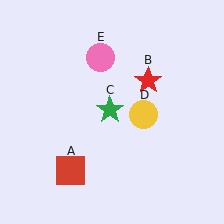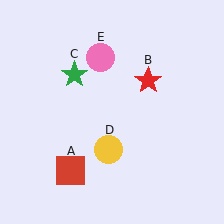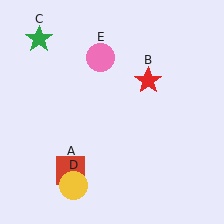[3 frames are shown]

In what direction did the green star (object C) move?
The green star (object C) moved up and to the left.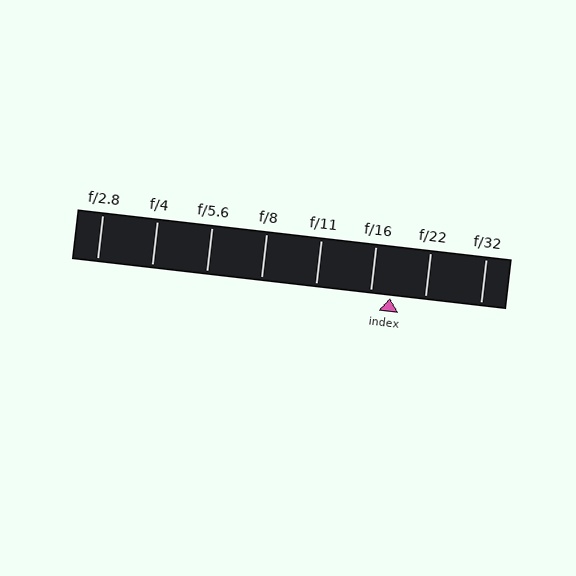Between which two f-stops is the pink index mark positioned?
The index mark is between f/16 and f/22.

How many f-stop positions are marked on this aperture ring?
There are 8 f-stop positions marked.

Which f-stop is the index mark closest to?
The index mark is closest to f/16.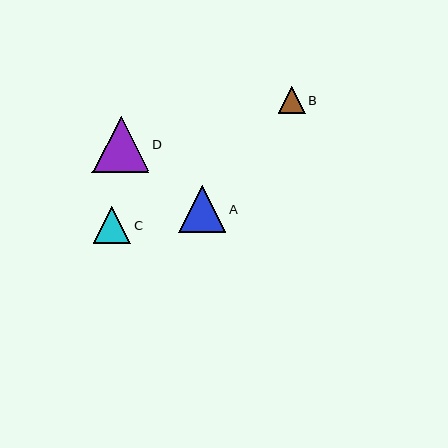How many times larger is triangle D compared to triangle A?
Triangle D is approximately 1.2 times the size of triangle A.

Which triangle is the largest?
Triangle D is the largest with a size of approximately 56 pixels.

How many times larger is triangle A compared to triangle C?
Triangle A is approximately 1.3 times the size of triangle C.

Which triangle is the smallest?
Triangle B is the smallest with a size of approximately 27 pixels.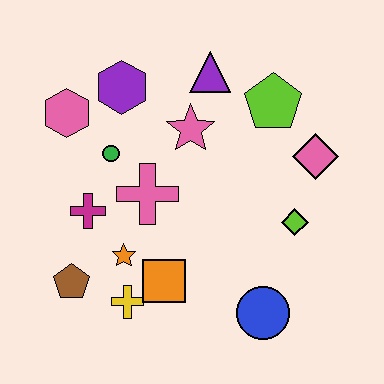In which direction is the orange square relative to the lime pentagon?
The orange square is below the lime pentagon.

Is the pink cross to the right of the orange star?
Yes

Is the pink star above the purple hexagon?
No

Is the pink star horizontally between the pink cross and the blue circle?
Yes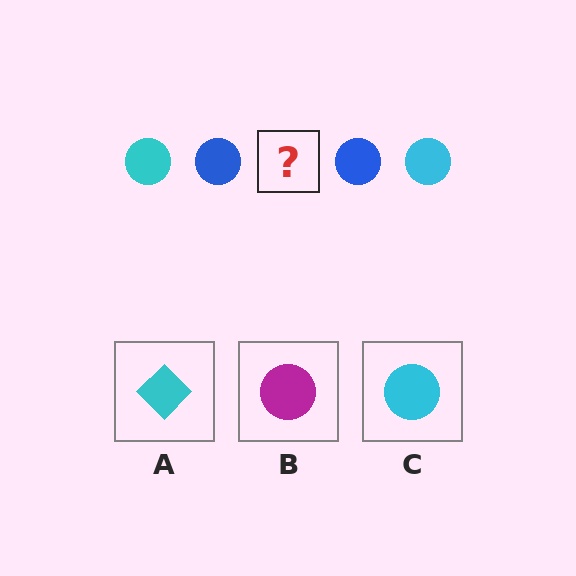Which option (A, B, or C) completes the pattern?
C.